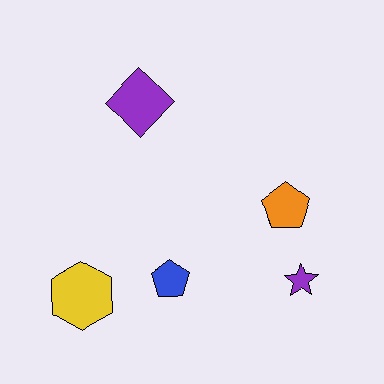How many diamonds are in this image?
There is 1 diamond.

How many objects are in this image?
There are 5 objects.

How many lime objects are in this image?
There are no lime objects.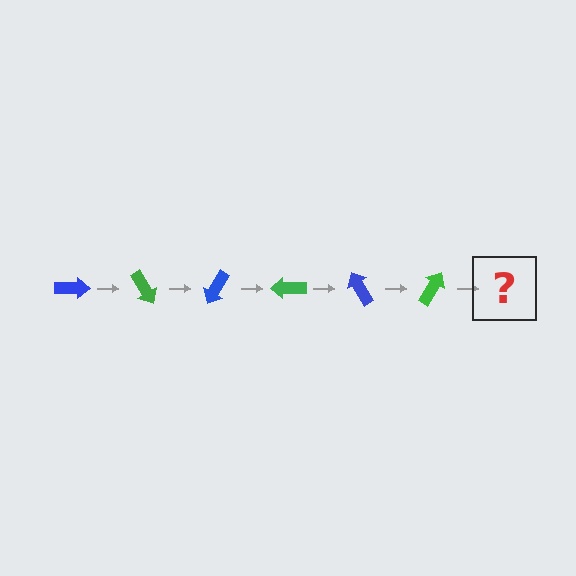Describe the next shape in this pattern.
It should be a blue arrow, rotated 360 degrees from the start.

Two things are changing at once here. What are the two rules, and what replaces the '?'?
The two rules are that it rotates 60 degrees each step and the color cycles through blue and green. The '?' should be a blue arrow, rotated 360 degrees from the start.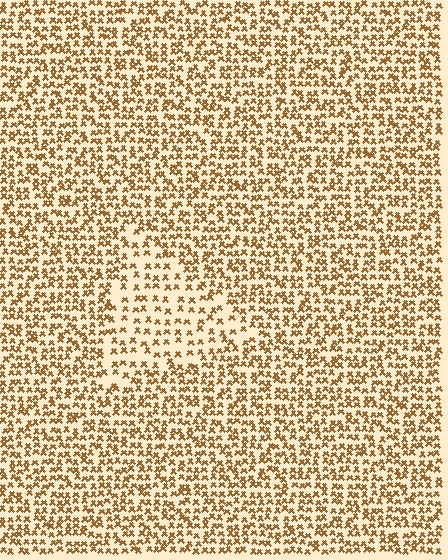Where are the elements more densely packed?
The elements are more densely packed outside the triangle boundary.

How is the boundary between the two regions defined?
The boundary is defined by a change in element density (approximately 1.8x ratio). All elements are the same color, size, and shape.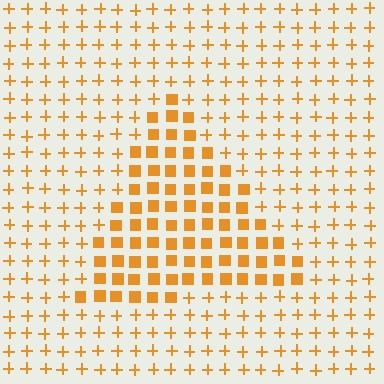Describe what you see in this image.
The image is filled with small orange elements arranged in a uniform grid. A triangle-shaped region contains squares, while the surrounding area contains plus signs. The boundary is defined purely by the change in element shape.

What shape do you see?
I see a triangle.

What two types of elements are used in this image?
The image uses squares inside the triangle region and plus signs outside it.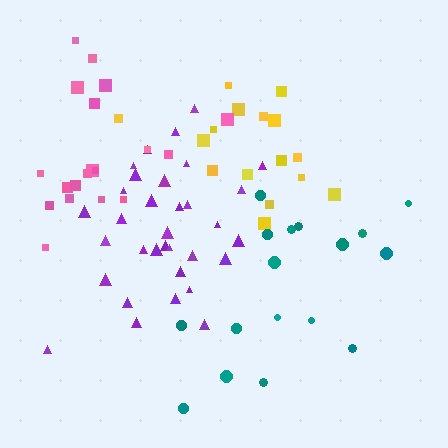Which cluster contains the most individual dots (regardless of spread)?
Purple (33).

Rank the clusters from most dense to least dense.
purple, yellow, pink, teal.